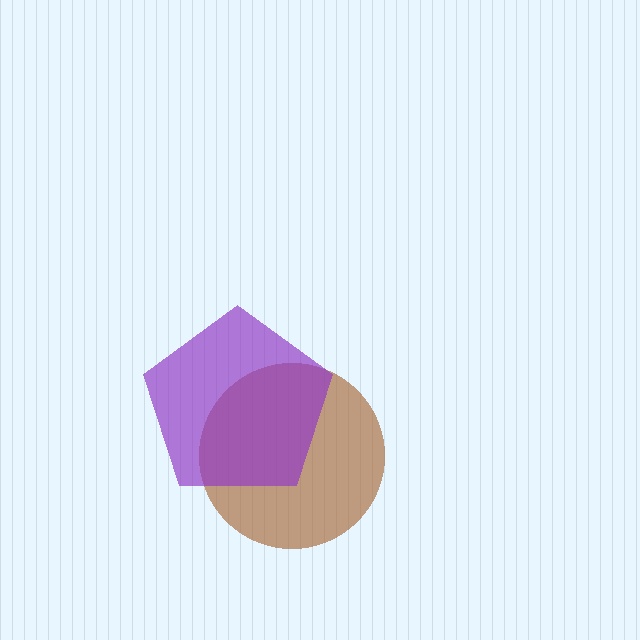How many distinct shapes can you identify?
There are 2 distinct shapes: a brown circle, a purple pentagon.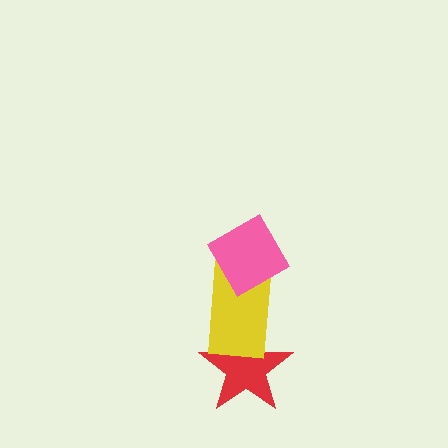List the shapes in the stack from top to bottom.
From top to bottom: the pink diamond, the yellow rectangle, the red star.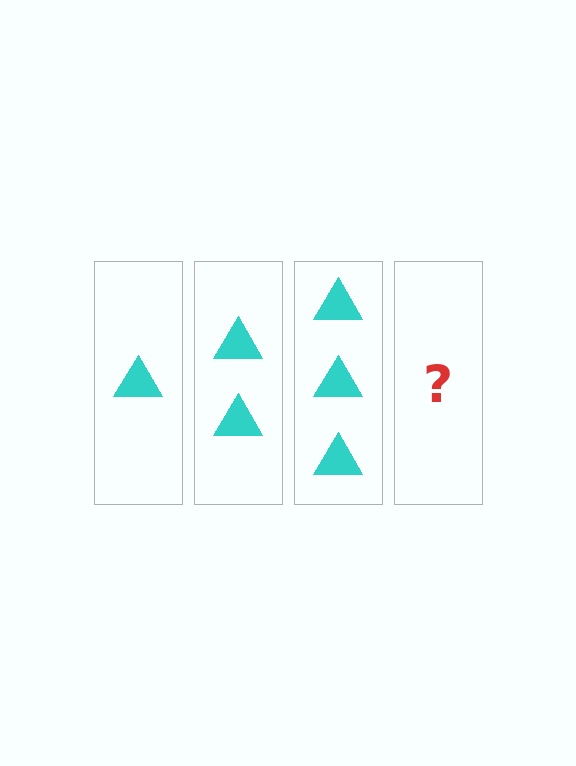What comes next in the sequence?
The next element should be 4 triangles.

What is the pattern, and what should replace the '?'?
The pattern is that each step adds one more triangle. The '?' should be 4 triangles.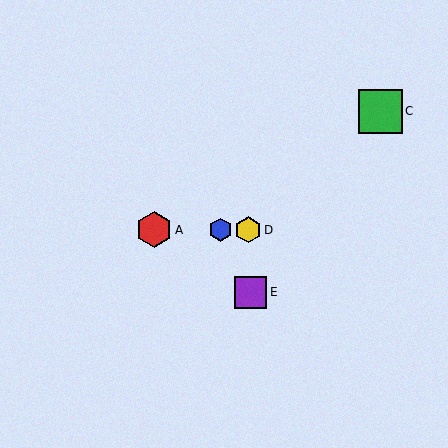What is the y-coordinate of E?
Object E is at y≈292.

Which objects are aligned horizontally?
Objects A, B, D are aligned horizontally.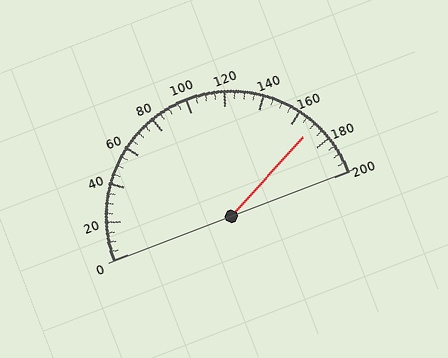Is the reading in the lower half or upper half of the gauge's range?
The reading is in the upper half of the range (0 to 200).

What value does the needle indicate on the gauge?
The needle indicates approximately 170.